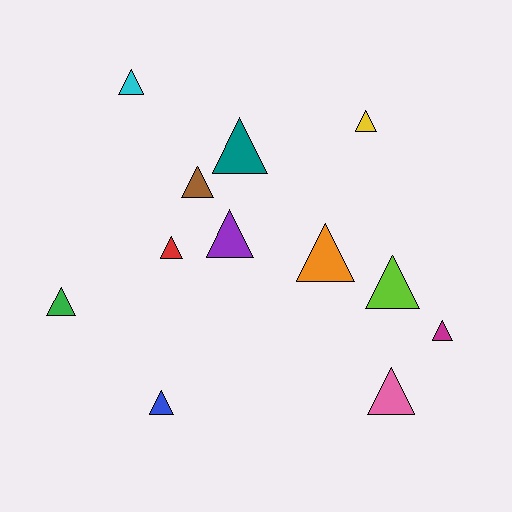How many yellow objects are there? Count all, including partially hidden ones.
There is 1 yellow object.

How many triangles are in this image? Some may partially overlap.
There are 12 triangles.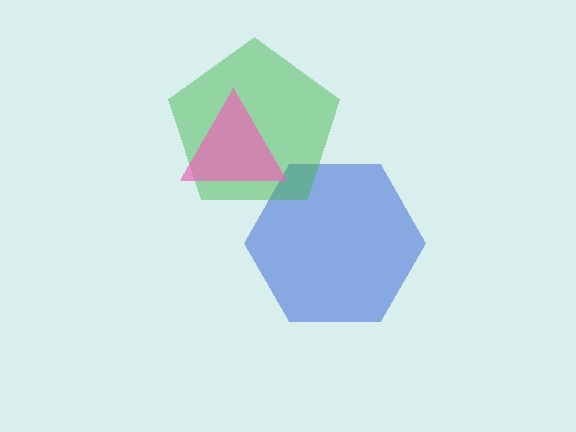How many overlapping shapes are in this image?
There are 3 overlapping shapes in the image.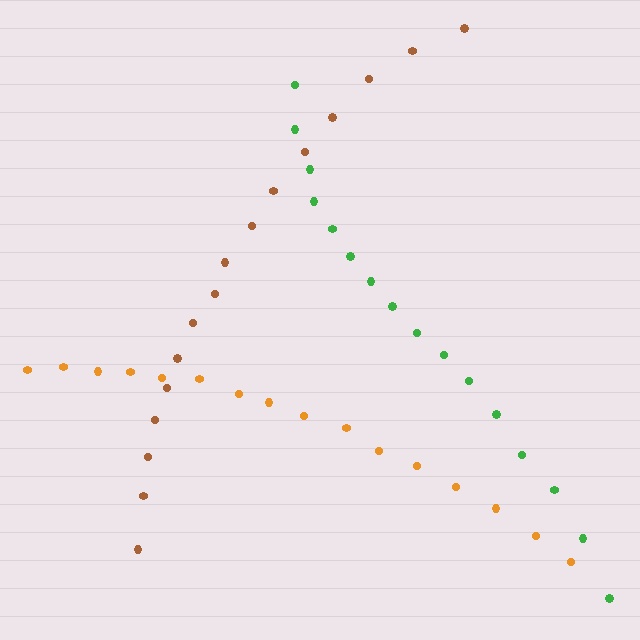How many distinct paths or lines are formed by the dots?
There are 3 distinct paths.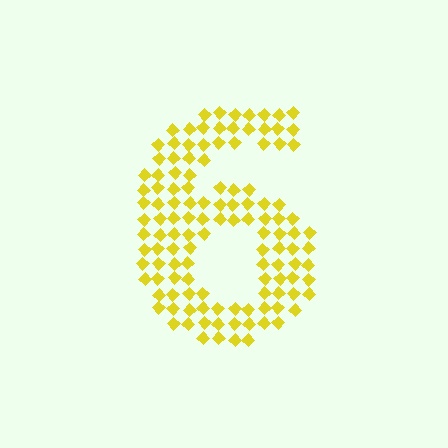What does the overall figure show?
The overall figure shows the digit 6.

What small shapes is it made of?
It is made of small diamonds.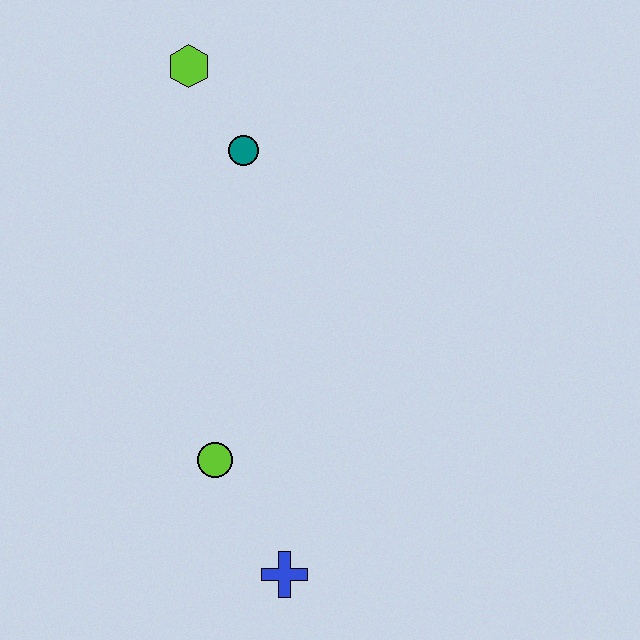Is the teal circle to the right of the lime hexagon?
Yes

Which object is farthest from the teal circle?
The blue cross is farthest from the teal circle.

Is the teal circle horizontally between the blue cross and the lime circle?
Yes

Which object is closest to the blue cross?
The lime circle is closest to the blue cross.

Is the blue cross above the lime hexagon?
No